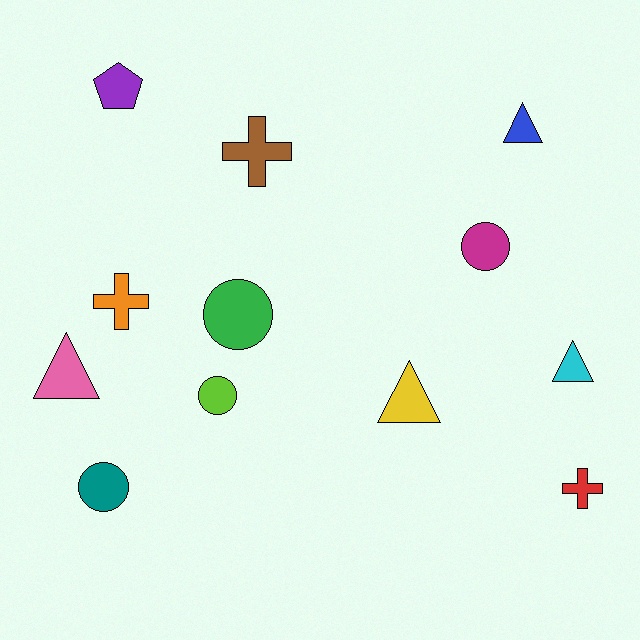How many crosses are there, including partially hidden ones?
There are 3 crosses.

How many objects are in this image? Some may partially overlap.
There are 12 objects.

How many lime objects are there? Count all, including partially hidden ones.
There is 1 lime object.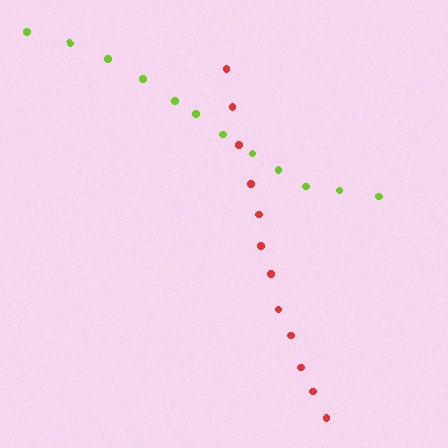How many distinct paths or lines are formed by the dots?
There are 2 distinct paths.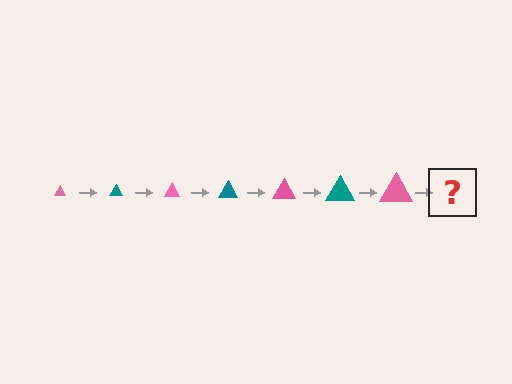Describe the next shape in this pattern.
It should be a teal triangle, larger than the previous one.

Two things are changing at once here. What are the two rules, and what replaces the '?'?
The two rules are that the triangle grows larger each step and the color cycles through pink and teal. The '?' should be a teal triangle, larger than the previous one.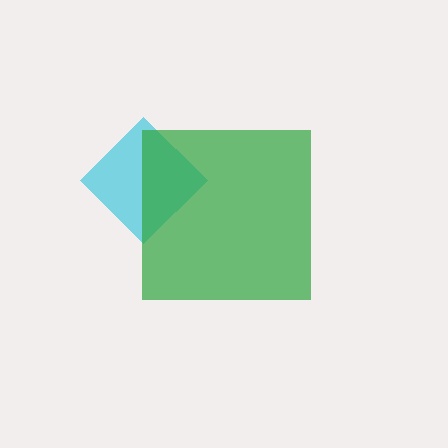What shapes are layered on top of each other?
The layered shapes are: a cyan diamond, a green square.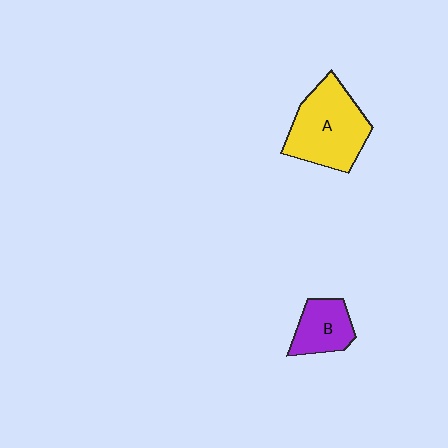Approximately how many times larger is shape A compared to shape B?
Approximately 1.9 times.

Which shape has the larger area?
Shape A (yellow).